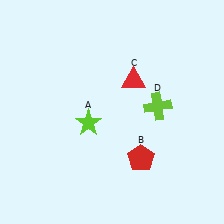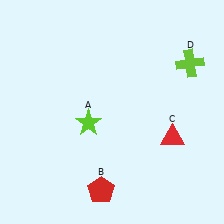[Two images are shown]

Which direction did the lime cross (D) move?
The lime cross (D) moved up.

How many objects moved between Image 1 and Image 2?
3 objects moved between the two images.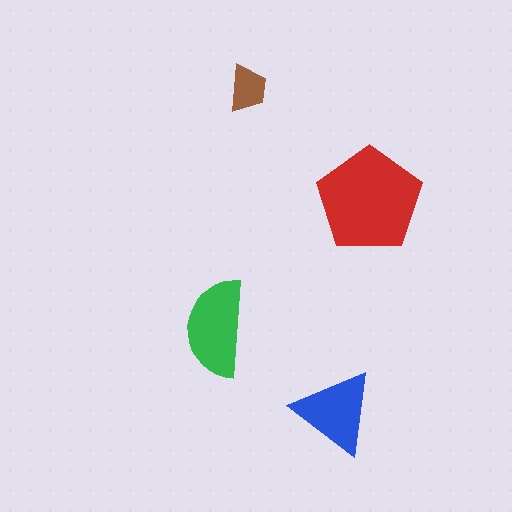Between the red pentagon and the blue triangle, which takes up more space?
The red pentagon.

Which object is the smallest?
The brown trapezoid.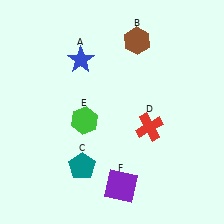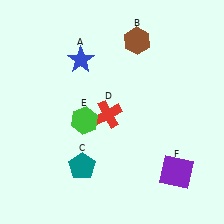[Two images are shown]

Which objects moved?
The objects that moved are: the red cross (D), the purple square (F).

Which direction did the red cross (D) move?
The red cross (D) moved left.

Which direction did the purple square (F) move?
The purple square (F) moved right.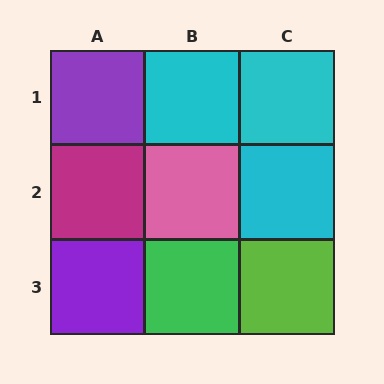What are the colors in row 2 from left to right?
Magenta, pink, cyan.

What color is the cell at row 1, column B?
Cyan.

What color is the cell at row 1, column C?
Cyan.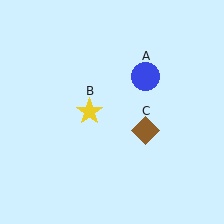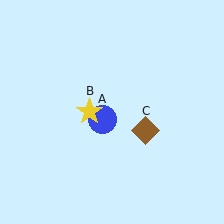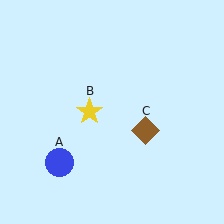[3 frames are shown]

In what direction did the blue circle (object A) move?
The blue circle (object A) moved down and to the left.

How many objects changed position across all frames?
1 object changed position: blue circle (object A).